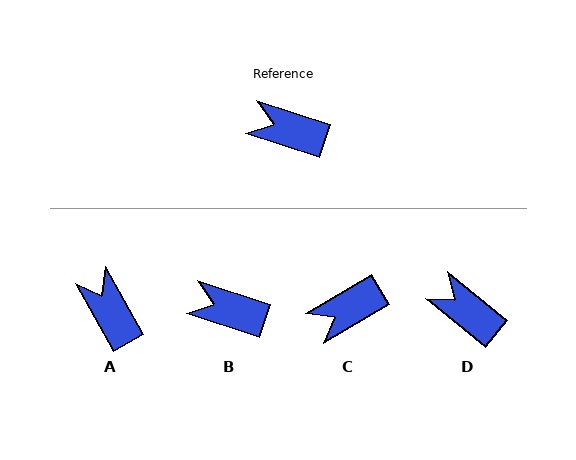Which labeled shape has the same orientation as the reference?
B.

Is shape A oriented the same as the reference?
No, it is off by about 43 degrees.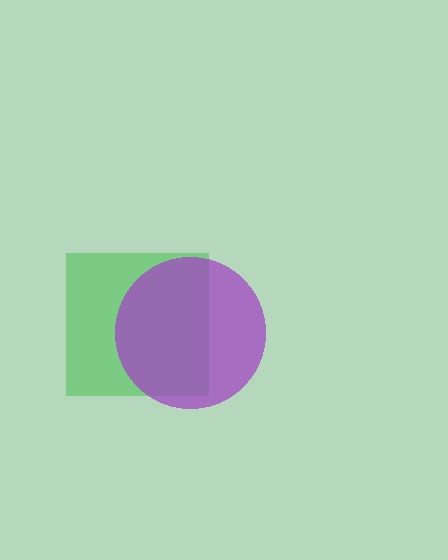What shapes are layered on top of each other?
The layered shapes are: a green square, a purple circle.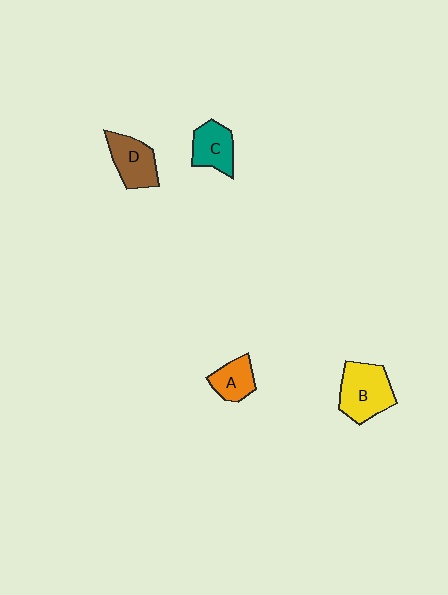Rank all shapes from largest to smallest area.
From largest to smallest: B (yellow), D (brown), C (teal), A (orange).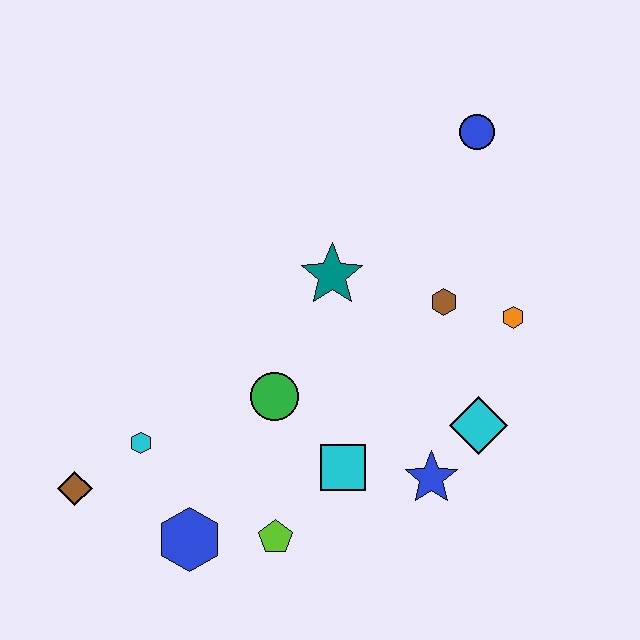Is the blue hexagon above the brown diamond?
No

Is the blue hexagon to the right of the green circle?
No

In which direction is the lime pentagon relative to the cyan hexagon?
The lime pentagon is to the right of the cyan hexagon.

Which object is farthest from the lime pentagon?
The blue circle is farthest from the lime pentagon.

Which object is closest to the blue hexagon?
The lime pentagon is closest to the blue hexagon.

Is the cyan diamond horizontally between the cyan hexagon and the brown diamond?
No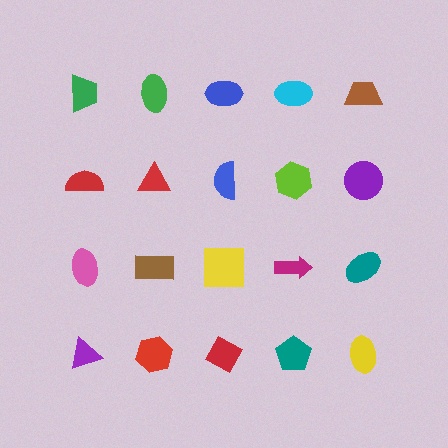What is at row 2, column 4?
A lime hexagon.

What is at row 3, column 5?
A teal ellipse.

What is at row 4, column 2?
A red hexagon.